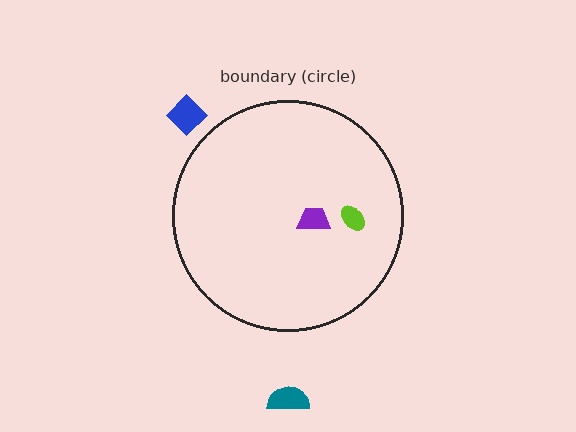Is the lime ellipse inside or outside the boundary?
Inside.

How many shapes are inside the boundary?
2 inside, 2 outside.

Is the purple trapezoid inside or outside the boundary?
Inside.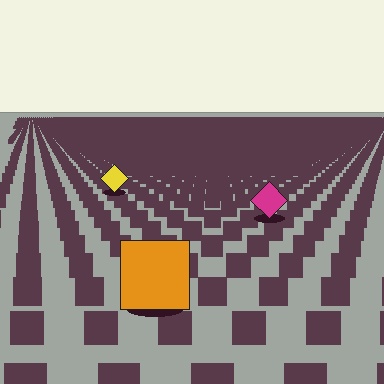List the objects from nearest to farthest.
From nearest to farthest: the orange square, the magenta diamond, the yellow diamond.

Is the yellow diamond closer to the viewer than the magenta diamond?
No. The magenta diamond is closer — you can tell from the texture gradient: the ground texture is coarser near it.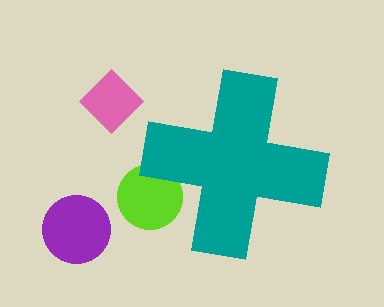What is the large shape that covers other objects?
A teal cross.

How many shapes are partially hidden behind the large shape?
1 shape is partially hidden.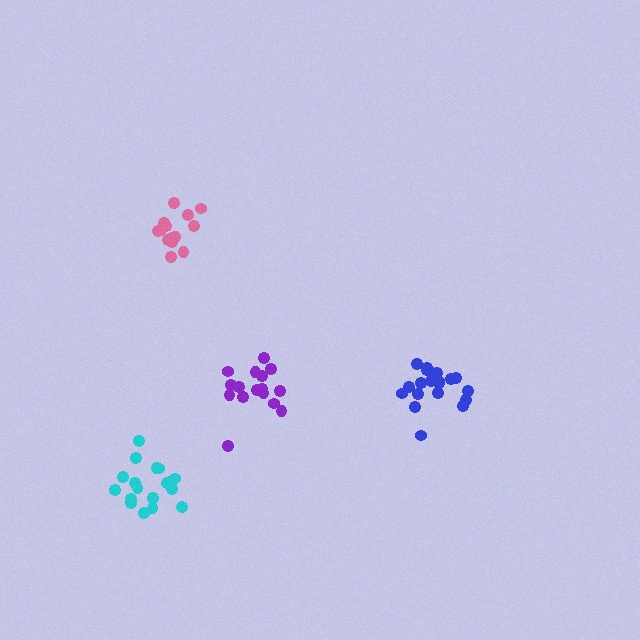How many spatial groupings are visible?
There are 4 spatial groupings.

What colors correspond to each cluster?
The clusters are colored: purple, pink, blue, cyan.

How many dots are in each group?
Group 1: 16 dots, Group 2: 15 dots, Group 3: 20 dots, Group 4: 18 dots (69 total).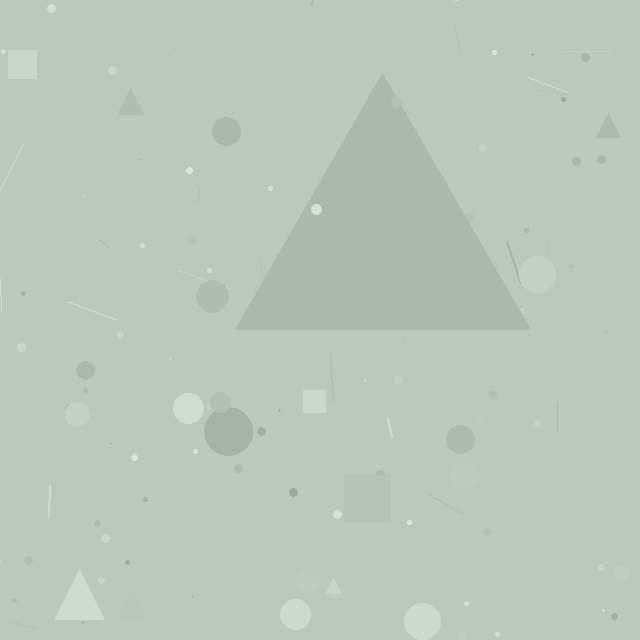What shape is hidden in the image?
A triangle is hidden in the image.